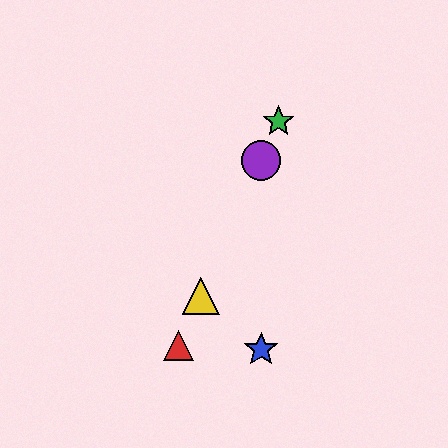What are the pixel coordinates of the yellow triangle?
The yellow triangle is at (201, 296).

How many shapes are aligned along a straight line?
4 shapes (the red triangle, the green star, the yellow triangle, the purple circle) are aligned along a straight line.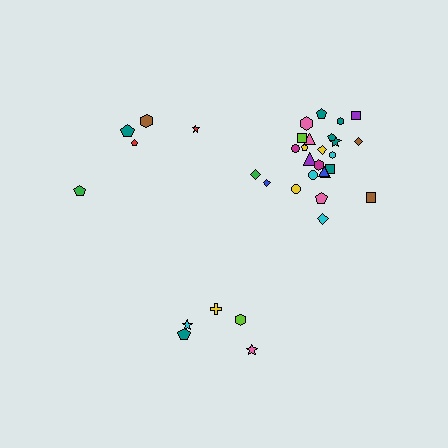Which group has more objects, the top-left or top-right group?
The top-right group.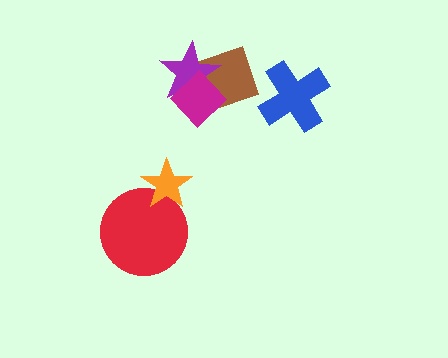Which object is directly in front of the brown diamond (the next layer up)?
The purple star is directly in front of the brown diamond.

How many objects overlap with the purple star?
2 objects overlap with the purple star.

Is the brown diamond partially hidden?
Yes, it is partially covered by another shape.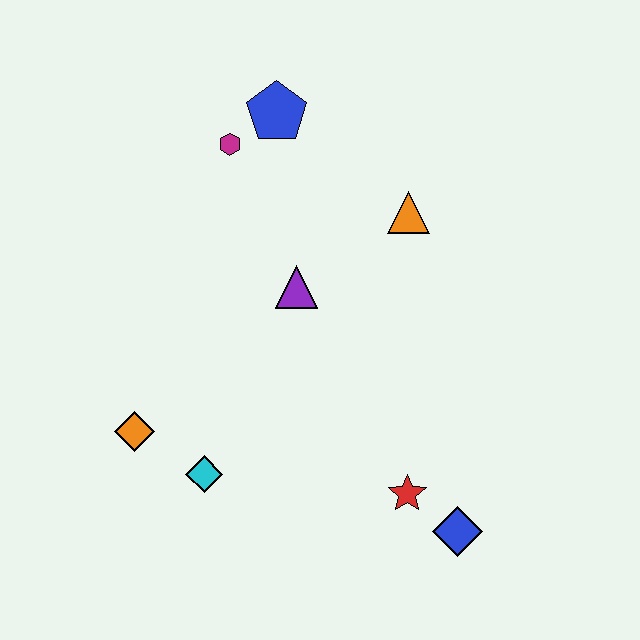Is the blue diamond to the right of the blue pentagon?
Yes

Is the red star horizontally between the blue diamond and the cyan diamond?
Yes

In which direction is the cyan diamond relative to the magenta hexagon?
The cyan diamond is below the magenta hexagon.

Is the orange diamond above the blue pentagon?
No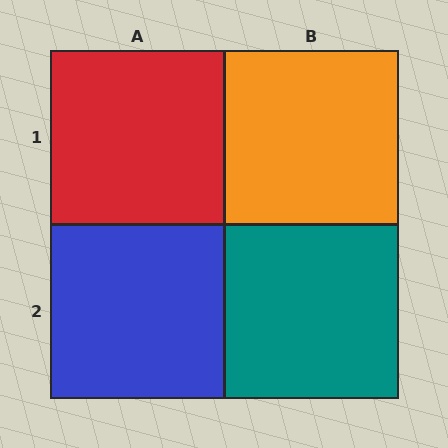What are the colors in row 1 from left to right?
Red, orange.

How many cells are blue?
1 cell is blue.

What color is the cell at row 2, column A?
Blue.